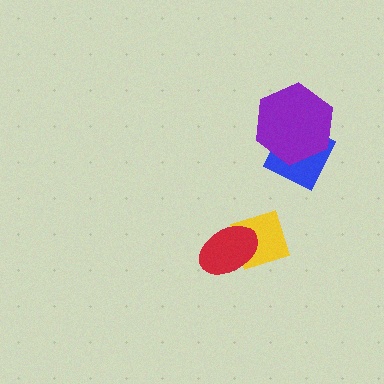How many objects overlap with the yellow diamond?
1 object overlaps with the yellow diamond.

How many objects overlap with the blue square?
1 object overlaps with the blue square.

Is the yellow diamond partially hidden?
Yes, it is partially covered by another shape.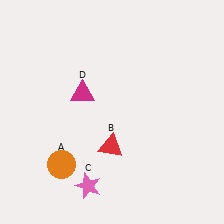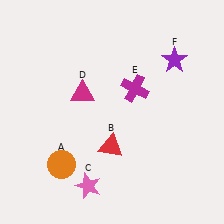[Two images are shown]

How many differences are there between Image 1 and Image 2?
There are 2 differences between the two images.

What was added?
A magenta cross (E), a purple star (F) were added in Image 2.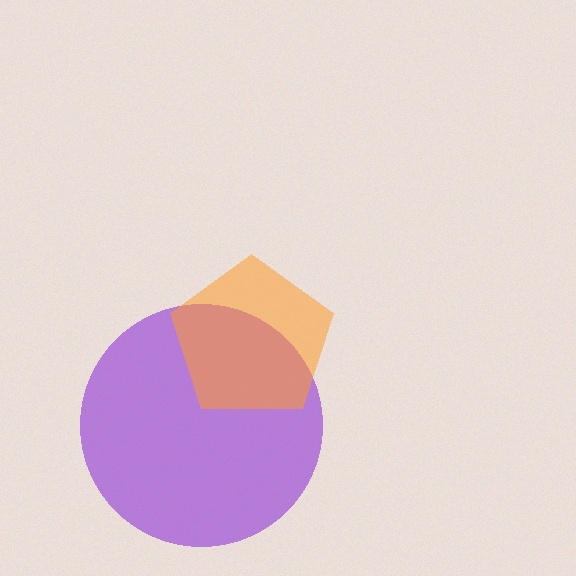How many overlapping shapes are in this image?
There are 2 overlapping shapes in the image.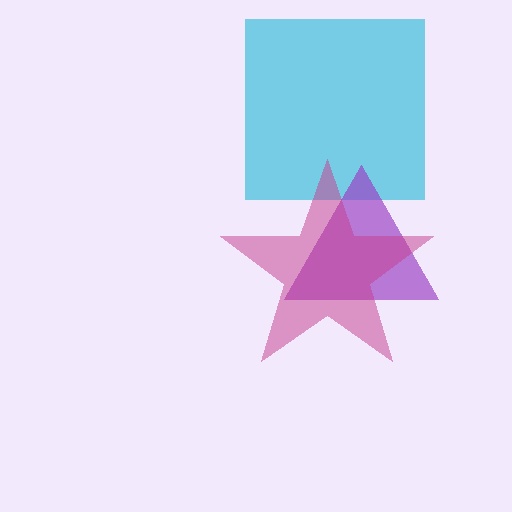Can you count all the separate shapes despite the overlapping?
Yes, there are 3 separate shapes.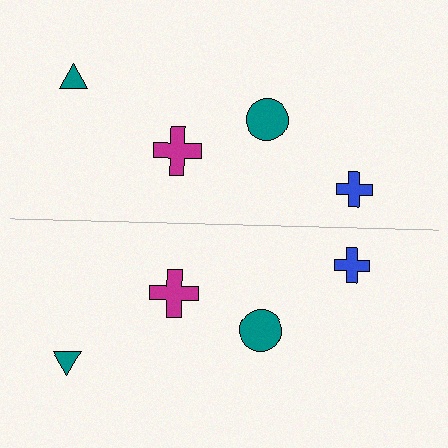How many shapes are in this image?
There are 8 shapes in this image.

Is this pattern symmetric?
Yes, this pattern has bilateral (reflection) symmetry.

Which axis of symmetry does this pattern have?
The pattern has a horizontal axis of symmetry running through the center of the image.